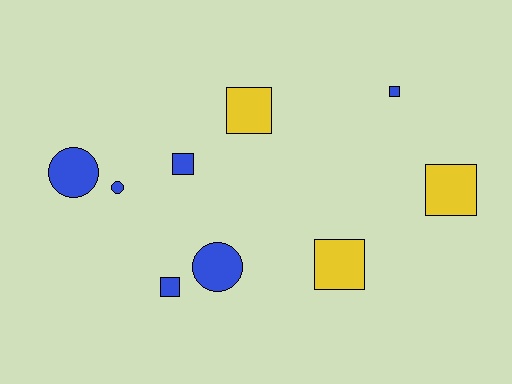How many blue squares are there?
There are 3 blue squares.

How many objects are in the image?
There are 9 objects.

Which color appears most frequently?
Blue, with 6 objects.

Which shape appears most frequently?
Square, with 6 objects.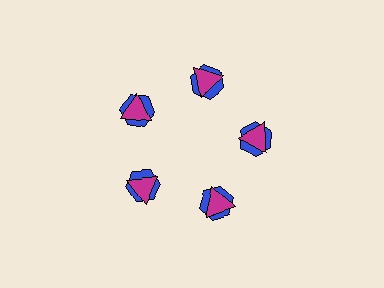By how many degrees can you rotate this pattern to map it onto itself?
The pattern maps onto itself every 72 degrees of rotation.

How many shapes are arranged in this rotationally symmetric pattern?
There are 10 shapes, arranged in 5 groups of 2.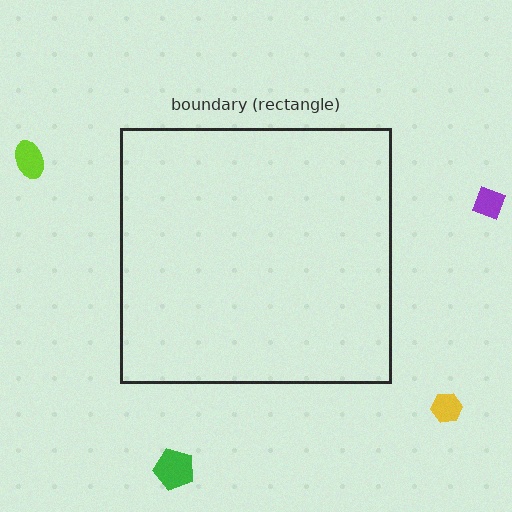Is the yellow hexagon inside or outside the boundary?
Outside.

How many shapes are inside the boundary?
0 inside, 4 outside.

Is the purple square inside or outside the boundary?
Outside.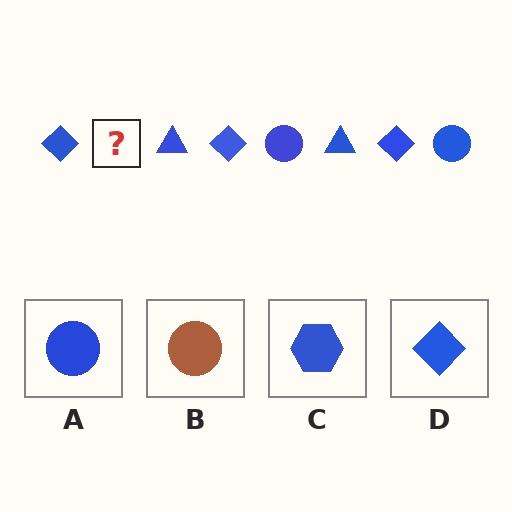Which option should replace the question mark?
Option A.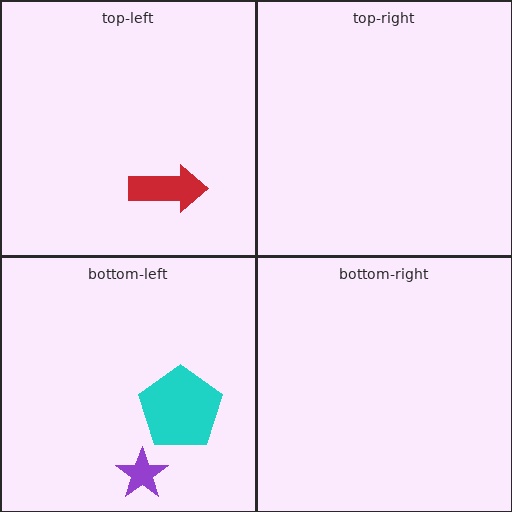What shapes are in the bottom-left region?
The purple star, the cyan pentagon.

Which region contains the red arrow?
The top-left region.